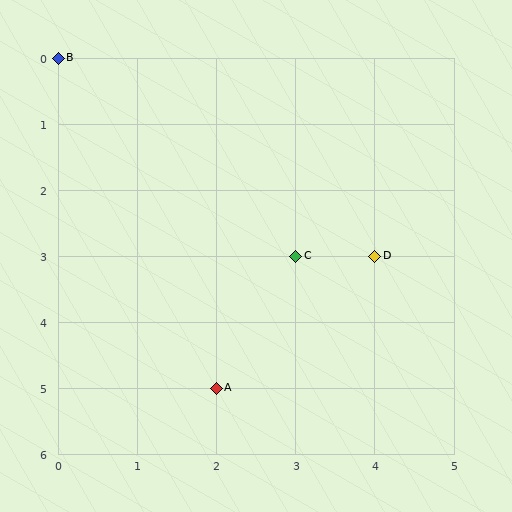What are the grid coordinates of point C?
Point C is at grid coordinates (3, 3).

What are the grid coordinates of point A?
Point A is at grid coordinates (2, 5).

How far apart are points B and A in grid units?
Points B and A are 2 columns and 5 rows apart (about 5.4 grid units diagonally).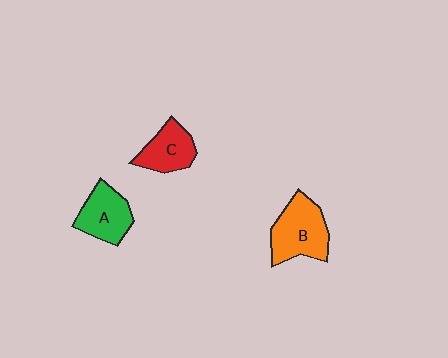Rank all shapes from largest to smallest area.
From largest to smallest: B (orange), A (green), C (red).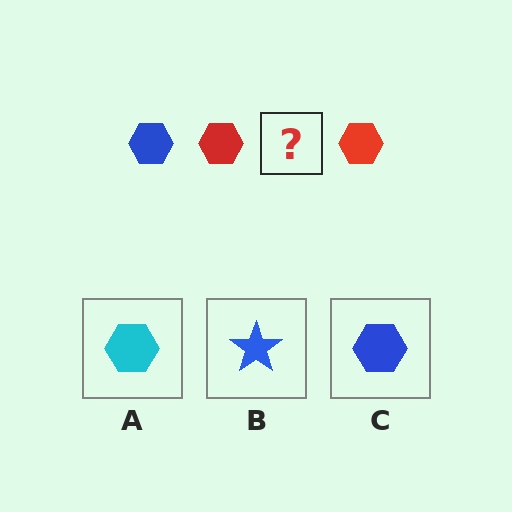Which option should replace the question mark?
Option C.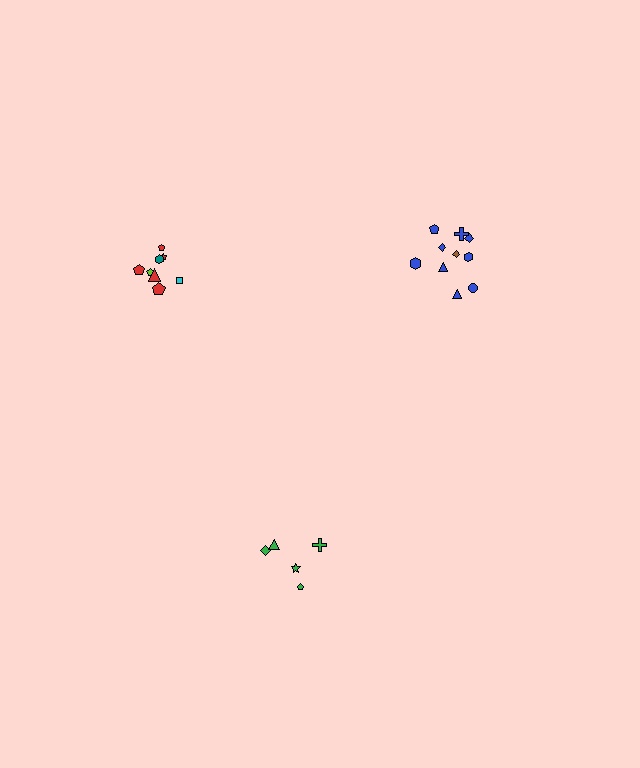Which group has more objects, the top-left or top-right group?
The top-right group.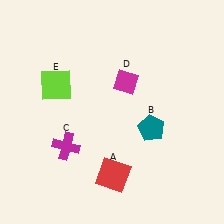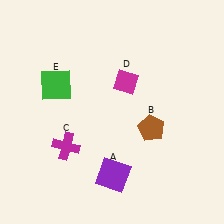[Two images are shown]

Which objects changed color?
A changed from red to purple. B changed from teal to brown. E changed from lime to green.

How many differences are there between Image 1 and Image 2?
There are 3 differences between the two images.